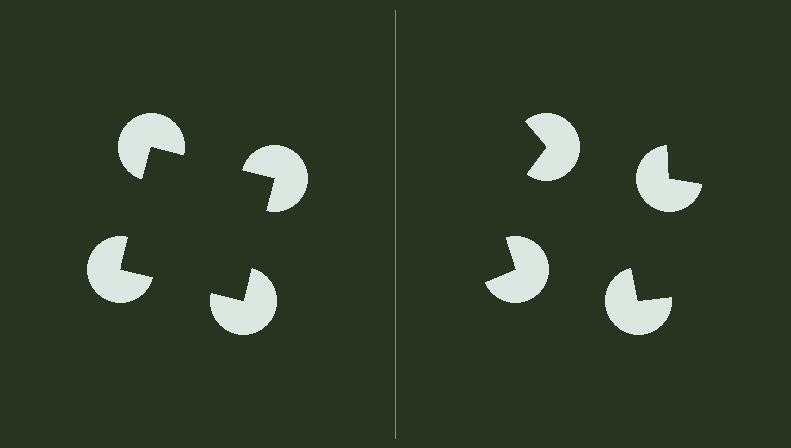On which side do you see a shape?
An illusory square appears on the left side. On the right side the wedge cuts are rotated, so no coherent shape forms.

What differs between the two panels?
The pac-man discs are positioned identically on both sides; only the wedge orientations differ. On the left they align to a square; on the right they are misaligned.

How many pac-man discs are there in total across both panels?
8 — 4 on each side.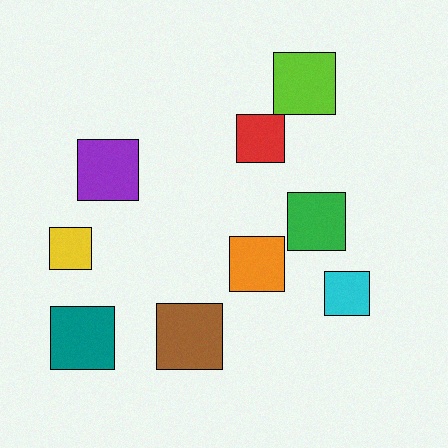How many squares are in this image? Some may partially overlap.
There are 9 squares.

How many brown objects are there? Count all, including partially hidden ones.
There is 1 brown object.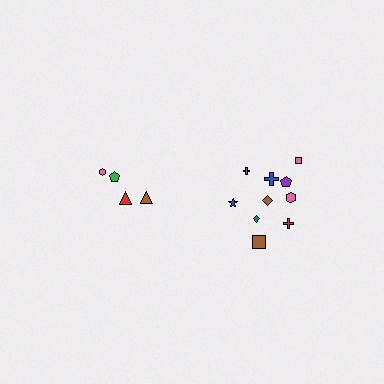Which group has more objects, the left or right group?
The right group.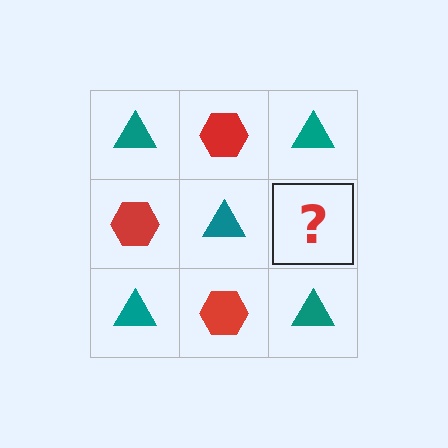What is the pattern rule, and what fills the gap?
The rule is that it alternates teal triangle and red hexagon in a checkerboard pattern. The gap should be filled with a red hexagon.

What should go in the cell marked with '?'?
The missing cell should contain a red hexagon.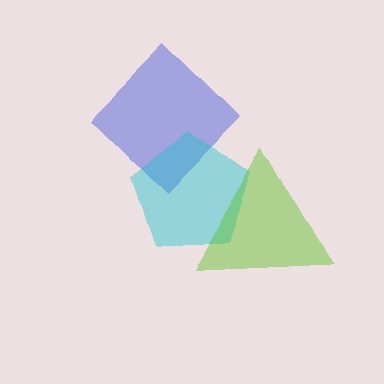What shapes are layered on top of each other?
The layered shapes are: a blue diamond, a cyan pentagon, a lime triangle.